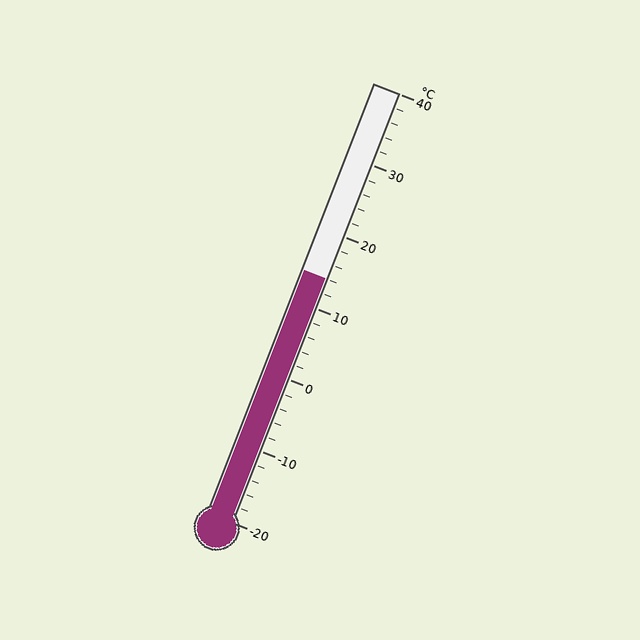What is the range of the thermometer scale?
The thermometer scale ranges from -20°C to 40°C.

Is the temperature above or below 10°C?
The temperature is above 10°C.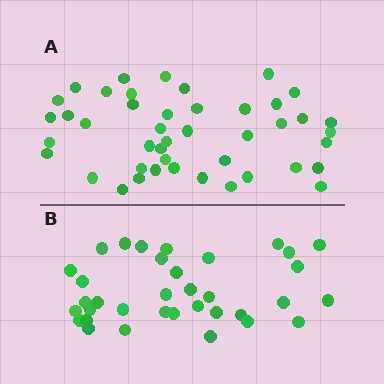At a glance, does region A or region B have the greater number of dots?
Region A (the top region) has more dots.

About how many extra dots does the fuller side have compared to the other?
Region A has roughly 8 or so more dots than region B.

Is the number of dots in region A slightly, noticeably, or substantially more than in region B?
Region A has noticeably more, but not dramatically so. The ratio is roughly 1.3 to 1.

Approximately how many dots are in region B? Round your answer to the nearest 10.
About 40 dots. (The exact count is 35, which rounds to 40.)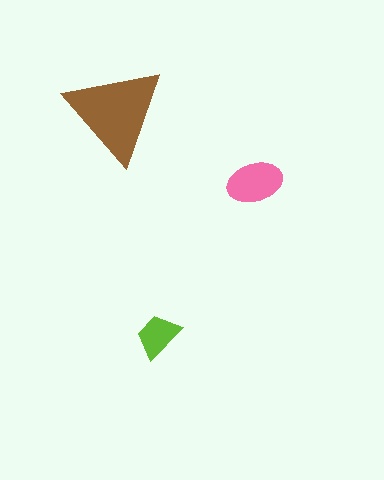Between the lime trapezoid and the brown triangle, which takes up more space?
The brown triangle.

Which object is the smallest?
The lime trapezoid.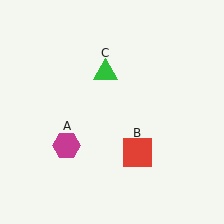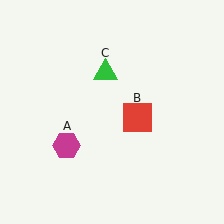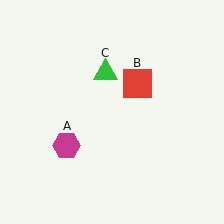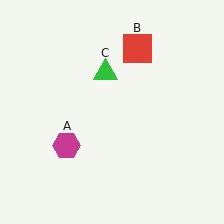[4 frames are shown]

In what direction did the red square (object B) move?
The red square (object B) moved up.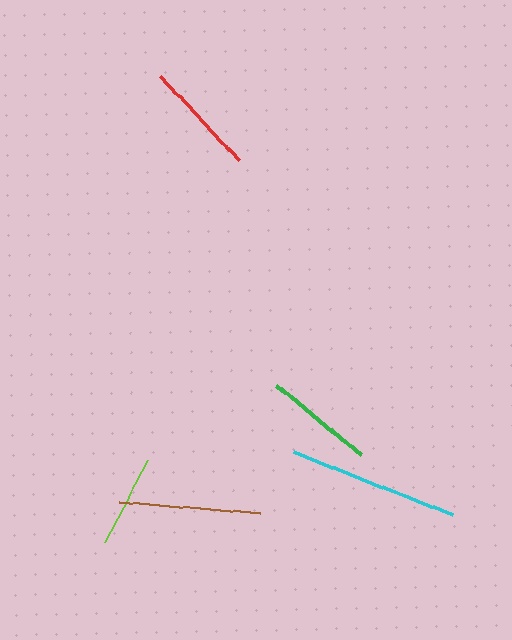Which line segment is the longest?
The cyan line is the longest at approximately 171 pixels.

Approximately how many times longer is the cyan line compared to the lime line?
The cyan line is approximately 1.8 times the length of the lime line.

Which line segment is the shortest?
The lime line is the shortest at approximately 93 pixels.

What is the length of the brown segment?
The brown segment is approximately 142 pixels long.